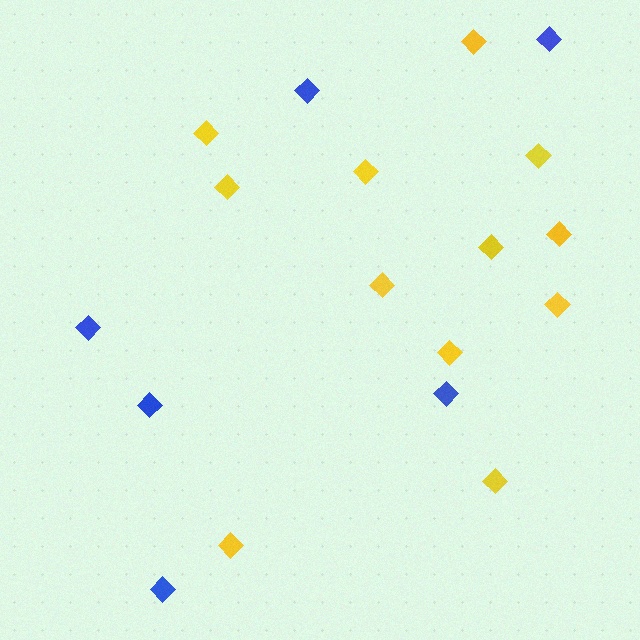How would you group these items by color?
There are 2 groups: one group of yellow diamonds (12) and one group of blue diamonds (6).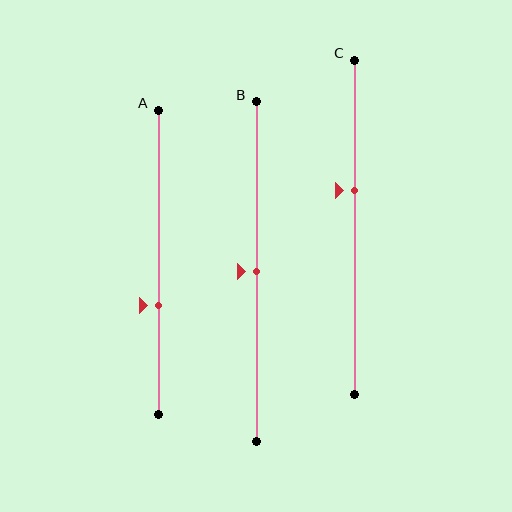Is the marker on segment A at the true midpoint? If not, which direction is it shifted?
No, the marker on segment A is shifted downward by about 14% of the segment length.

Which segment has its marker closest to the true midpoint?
Segment B has its marker closest to the true midpoint.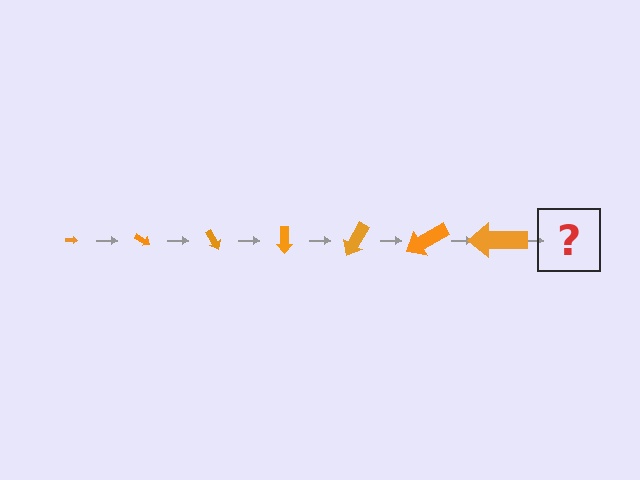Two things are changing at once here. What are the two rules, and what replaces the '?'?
The two rules are that the arrow grows larger each step and it rotates 30 degrees each step. The '?' should be an arrow, larger than the previous one and rotated 210 degrees from the start.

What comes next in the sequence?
The next element should be an arrow, larger than the previous one and rotated 210 degrees from the start.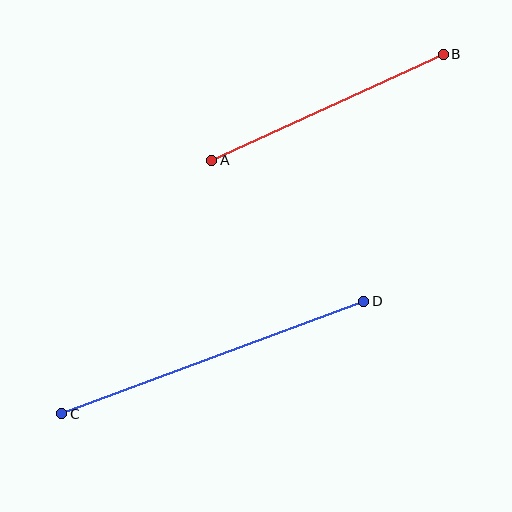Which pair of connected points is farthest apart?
Points C and D are farthest apart.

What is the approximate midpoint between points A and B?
The midpoint is at approximately (328, 107) pixels.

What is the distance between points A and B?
The distance is approximately 255 pixels.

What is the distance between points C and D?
The distance is approximately 322 pixels.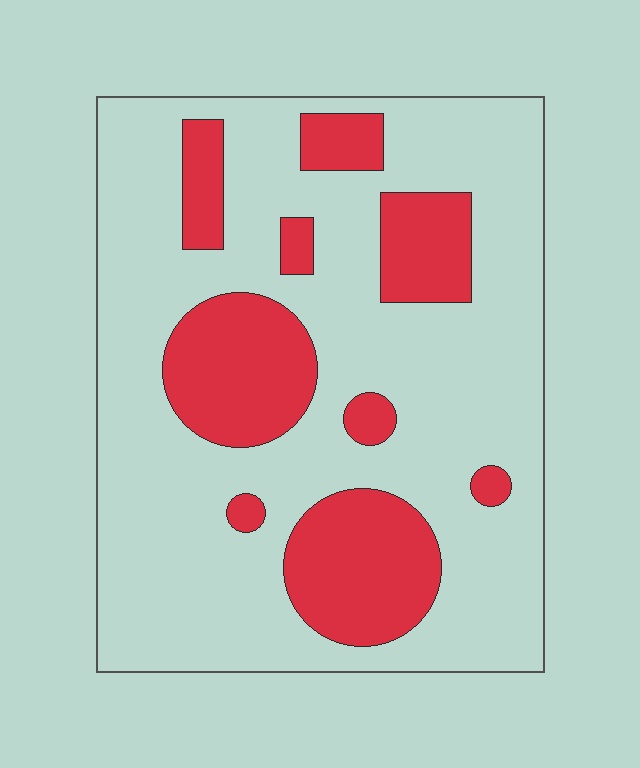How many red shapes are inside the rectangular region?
9.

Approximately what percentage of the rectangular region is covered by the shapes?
Approximately 25%.